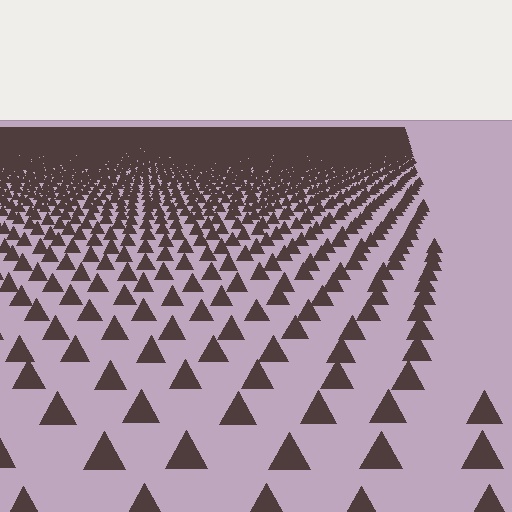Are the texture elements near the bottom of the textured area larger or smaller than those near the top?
Larger. Near the bottom, elements are closer to the viewer and appear at a bigger on-screen size.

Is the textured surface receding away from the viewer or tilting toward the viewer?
The surface is receding away from the viewer. Texture elements get smaller and denser toward the top.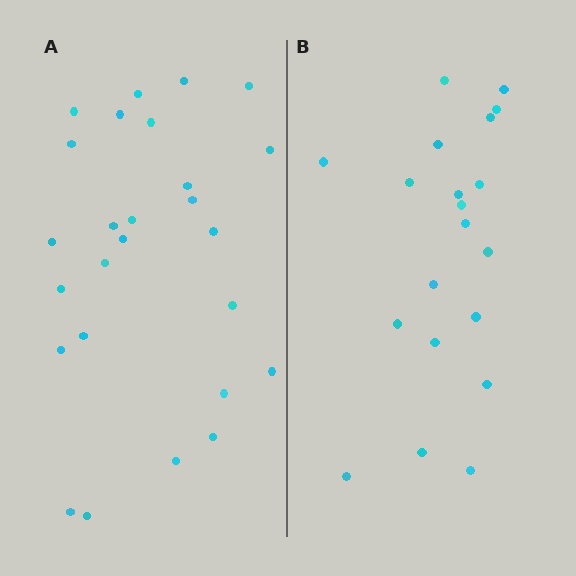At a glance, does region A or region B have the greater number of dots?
Region A (the left region) has more dots.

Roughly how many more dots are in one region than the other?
Region A has about 6 more dots than region B.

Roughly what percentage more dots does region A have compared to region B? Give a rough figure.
About 30% more.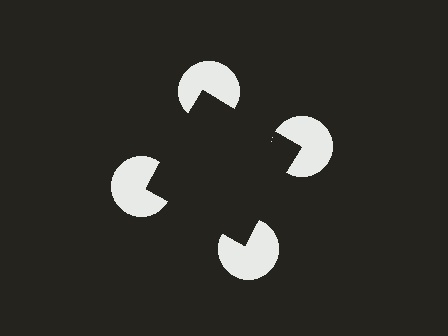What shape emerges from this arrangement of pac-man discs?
An illusory square — its edges are inferred from the aligned wedge cuts in the pac-man discs, not physically drawn.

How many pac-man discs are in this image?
There are 4 — one at each vertex of the illusory square.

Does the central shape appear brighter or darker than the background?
It typically appears slightly darker than the background, even though no actual brightness change is drawn.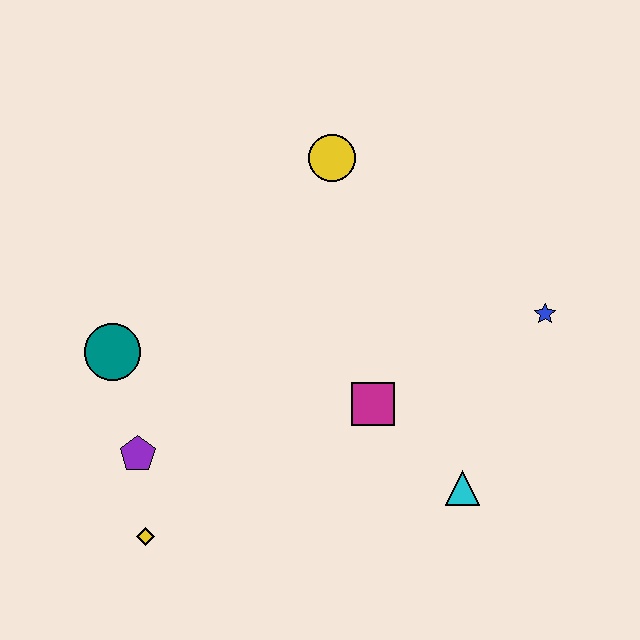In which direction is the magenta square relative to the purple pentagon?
The magenta square is to the right of the purple pentagon.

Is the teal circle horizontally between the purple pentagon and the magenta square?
No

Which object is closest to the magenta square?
The cyan triangle is closest to the magenta square.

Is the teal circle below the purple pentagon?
No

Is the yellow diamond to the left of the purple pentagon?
No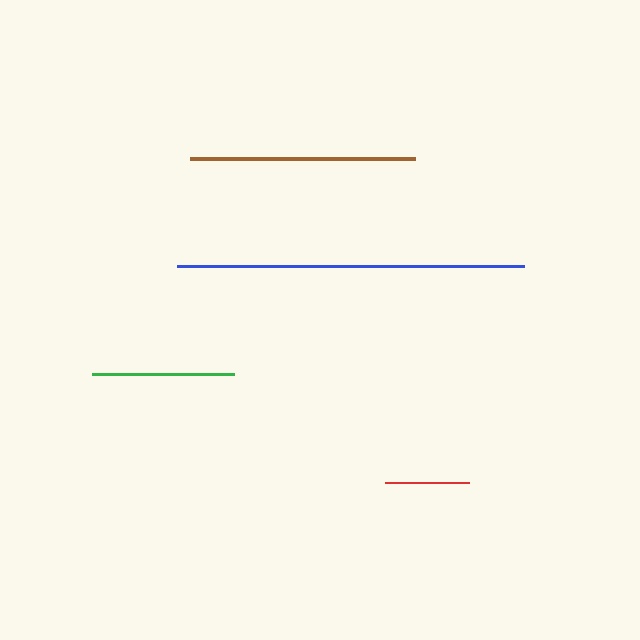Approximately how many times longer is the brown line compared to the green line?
The brown line is approximately 1.6 times the length of the green line.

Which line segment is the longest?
The blue line is the longest at approximately 348 pixels.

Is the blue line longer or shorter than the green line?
The blue line is longer than the green line.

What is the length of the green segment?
The green segment is approximately 142 pixels long.